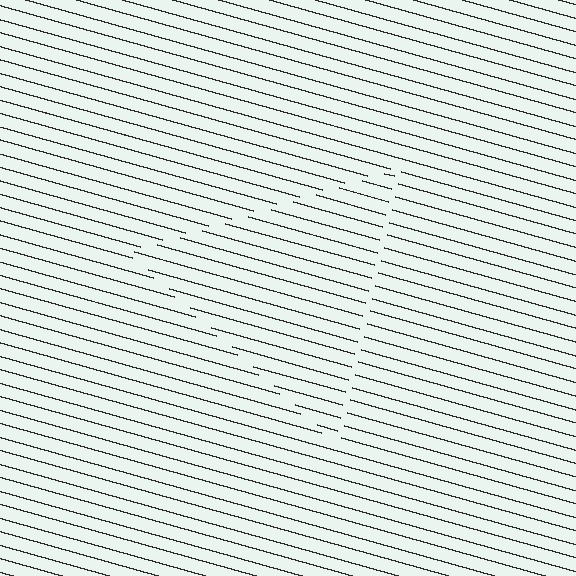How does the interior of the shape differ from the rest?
The interior of the shape contains the same grating, shifted by half a period — the contour is defined by the phase discontinuity where line-ends from the inner and outer gratings abut.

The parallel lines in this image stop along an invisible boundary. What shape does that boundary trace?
An illusory triangle. The interior of the shape contains the same grating, shifted by half a period — the contour is defined by the phase discontinuity where line-ends from the inner and outer gratings abut.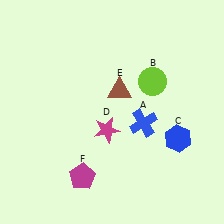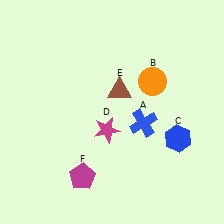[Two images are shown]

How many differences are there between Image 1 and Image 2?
There is 1 difference between the two images.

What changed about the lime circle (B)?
In Image 1, B is lime. In Image 2, it changed to orange.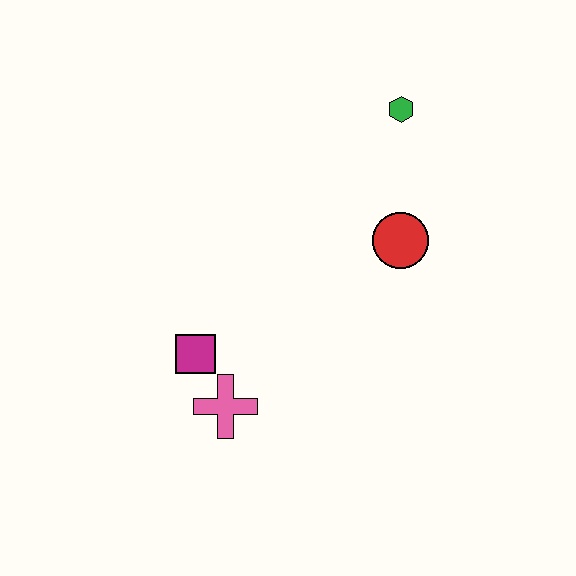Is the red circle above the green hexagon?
No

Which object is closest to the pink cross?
The magenta square is closest to the pink cross.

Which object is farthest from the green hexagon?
The pink cross is farthest from the green hexagon.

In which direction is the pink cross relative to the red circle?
The pink cross is to the left of the red circle.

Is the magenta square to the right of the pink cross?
No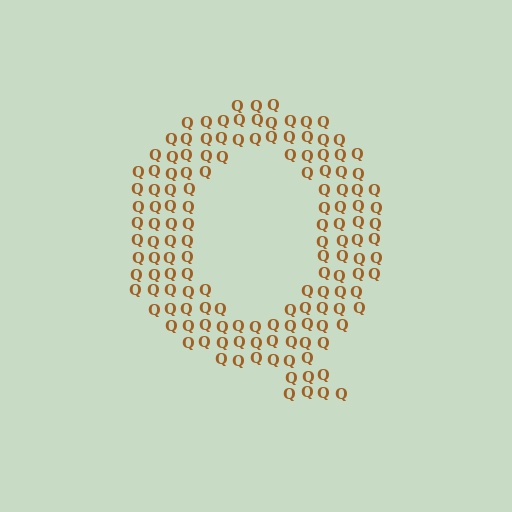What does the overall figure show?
The overall figure shows the letter Q.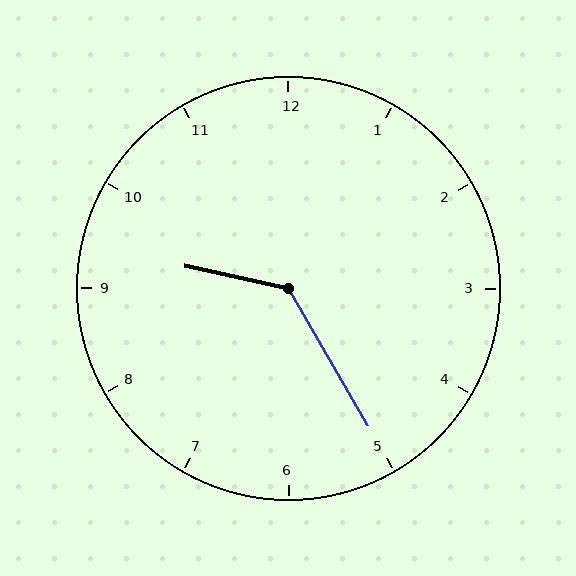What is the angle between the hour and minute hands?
Approximately 132 degrees.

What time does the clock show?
9:25.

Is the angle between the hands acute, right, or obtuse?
It is obtuse.